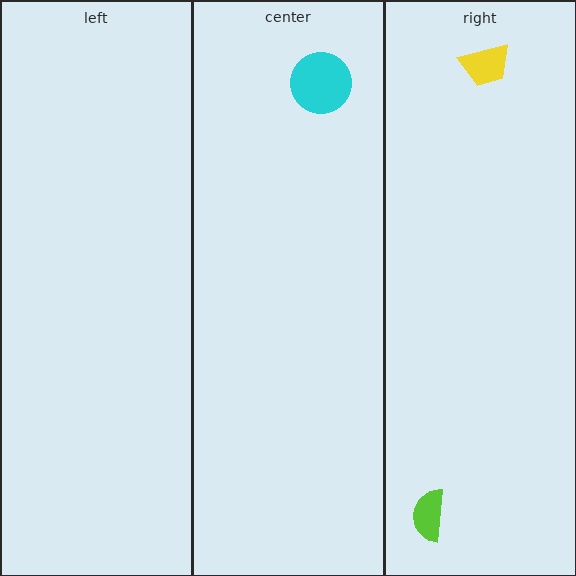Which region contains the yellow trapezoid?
The right region.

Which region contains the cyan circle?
The center region.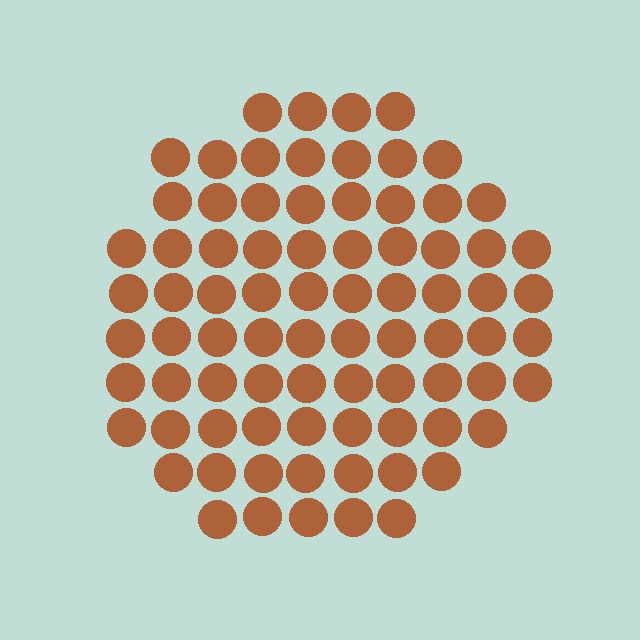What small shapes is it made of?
It is made of small circles.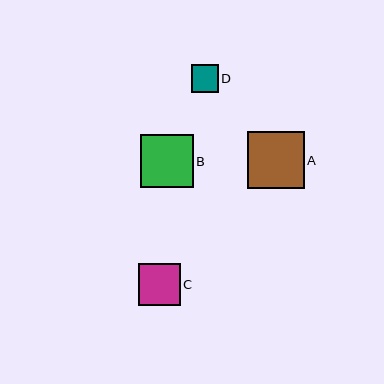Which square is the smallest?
Square D is the smallest with a size of approximately 27 pixels.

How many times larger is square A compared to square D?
Square A is approximately 2.1 times the size of square D.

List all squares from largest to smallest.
From largest to smallest: A, B, C, D.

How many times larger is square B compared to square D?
Square B is approximately 1.9 times the size of square D.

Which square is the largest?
Square A is the largest with a size of approximately 57 pixels.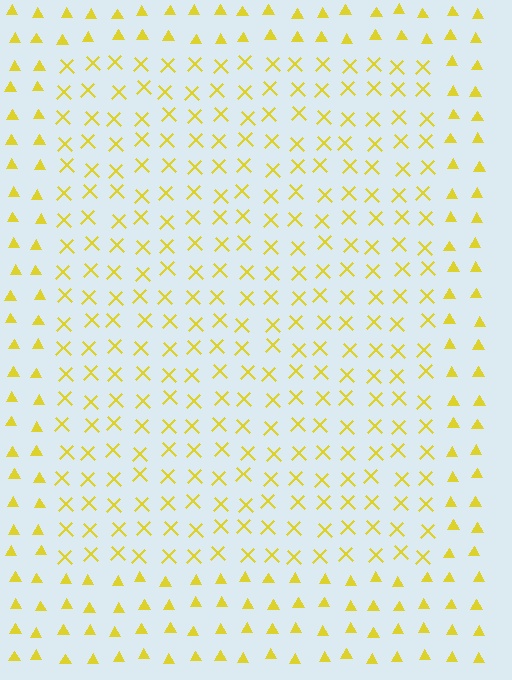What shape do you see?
I see a rectangle.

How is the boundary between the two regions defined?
The boundary is defined by a change in element shape: X marks inside vs. triangles outside. All elements share the same color and spacing.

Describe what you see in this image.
The image is filled with small yellow elements arranged in a uniform grid. A rectangle-shaped region contains X marks, while the surrounding area contains triangles. The boundary is defined purely by the change in element shape.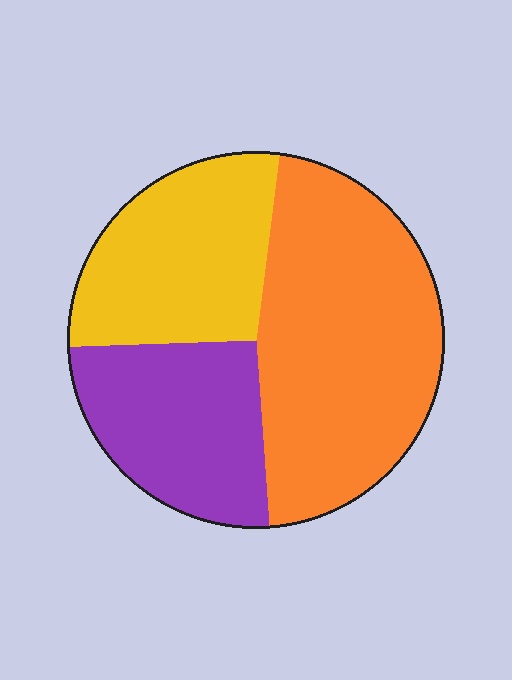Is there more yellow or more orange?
Orange.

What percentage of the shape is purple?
Purple covers roughly 25% of the shape.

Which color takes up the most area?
Orange, at roughly 45%.